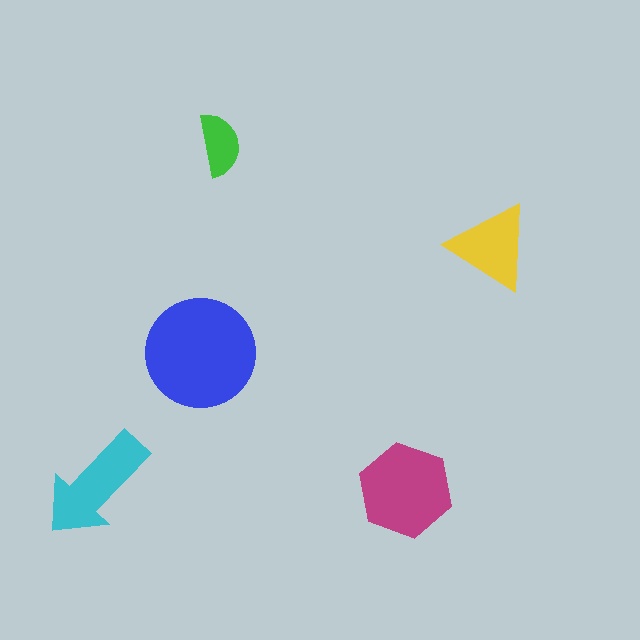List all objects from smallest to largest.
The green semicircle, the yellow triangle, the cyan arrow, the magenta hexagon, the blue circle.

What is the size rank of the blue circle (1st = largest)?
1st.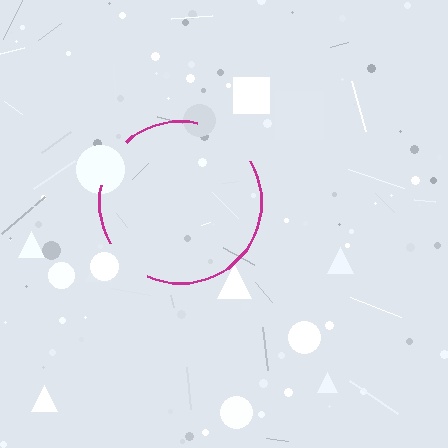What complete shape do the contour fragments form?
The contour fragments form a circle.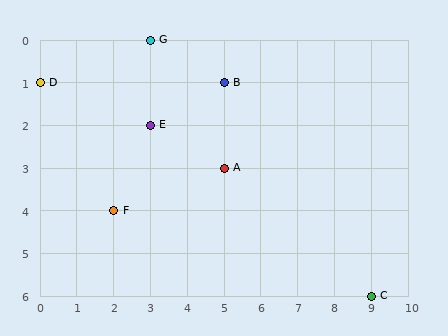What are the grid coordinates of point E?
Point E is at grid coordinates (3, 2).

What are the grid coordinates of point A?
Point A is at grid coordinates (5, 3).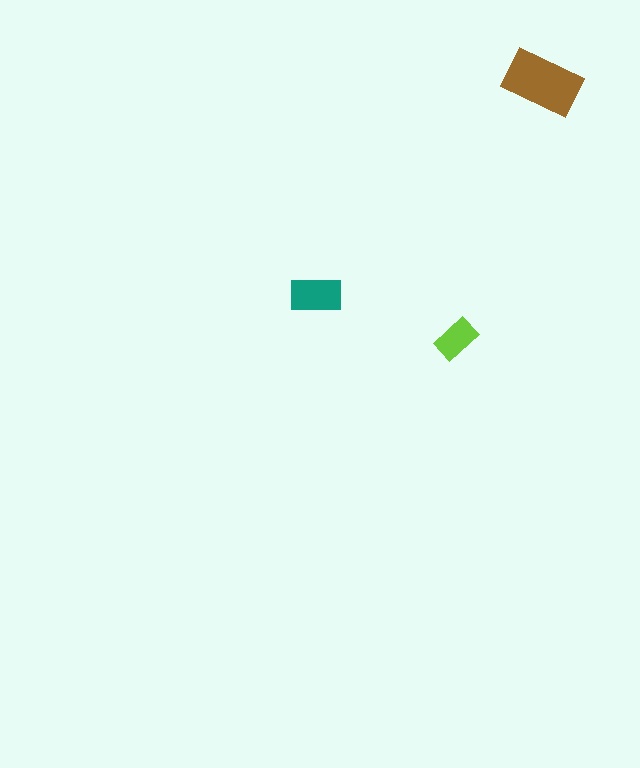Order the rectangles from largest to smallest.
the brown one, the teal one, the lime one.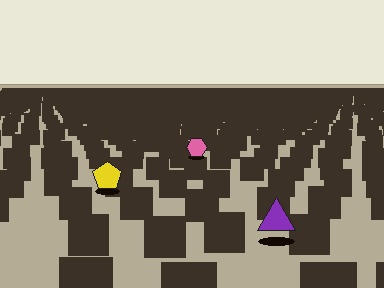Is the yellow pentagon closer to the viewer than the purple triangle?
No. The purple triangle is closer — you can tell from the texture gradient: the ground texture is coarser near it.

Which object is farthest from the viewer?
The pink hexagon is farthest from the viewer. It appears smaller and the ground texture around it is denser.